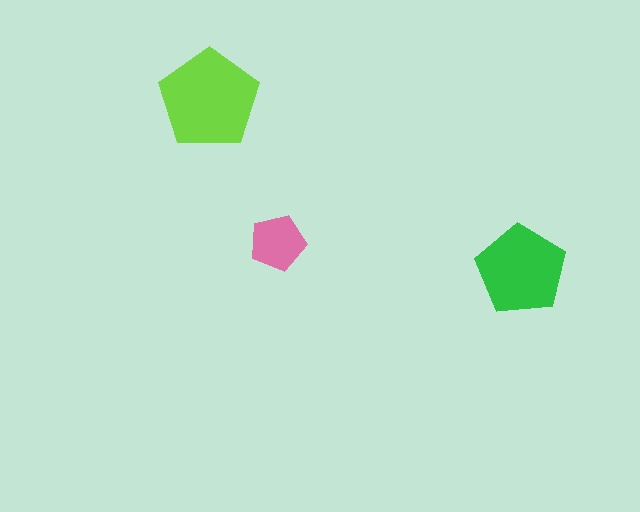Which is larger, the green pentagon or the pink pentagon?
The green one.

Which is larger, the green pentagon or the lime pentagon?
The lime one.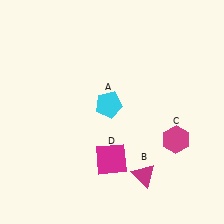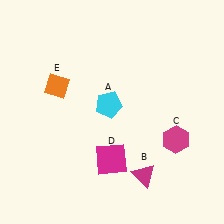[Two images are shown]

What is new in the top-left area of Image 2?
An orange diamond (E) was added in the top-left area of Image 2.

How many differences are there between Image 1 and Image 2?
There is 1 difference between the two images.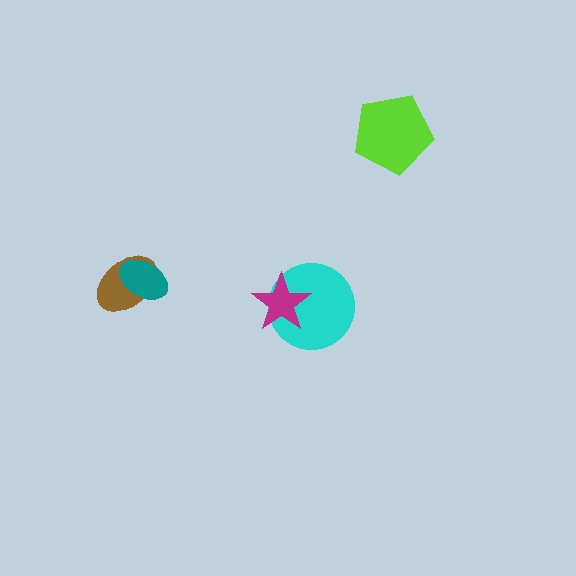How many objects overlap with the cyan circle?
1 object overlaps with the cyan circle.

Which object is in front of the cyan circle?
The magenta star is in front of the cyan circle.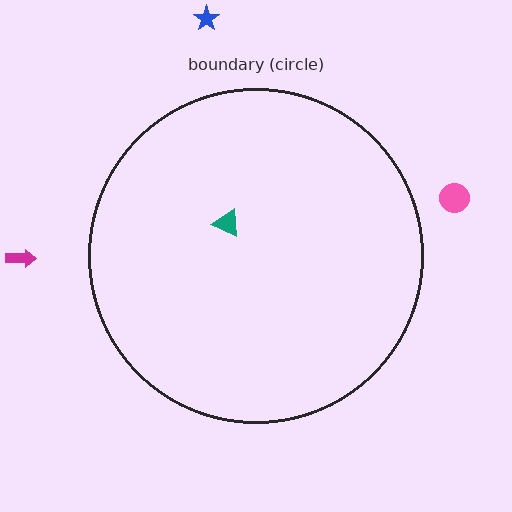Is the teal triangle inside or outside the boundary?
Inside.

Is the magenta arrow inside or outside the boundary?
Outside.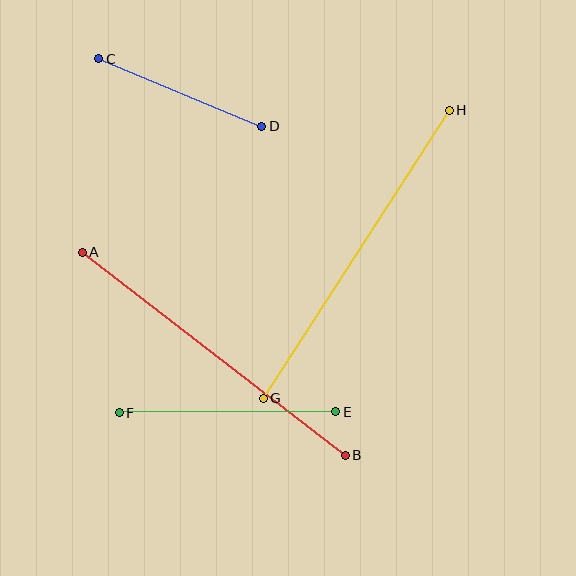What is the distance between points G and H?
The distance is approximately 343 pixels.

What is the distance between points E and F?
The distance is approximately 217 pixels.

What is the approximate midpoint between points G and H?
The midpoint is at approximately (356, 254) pixels.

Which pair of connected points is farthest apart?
Points G and H are farthest apart.